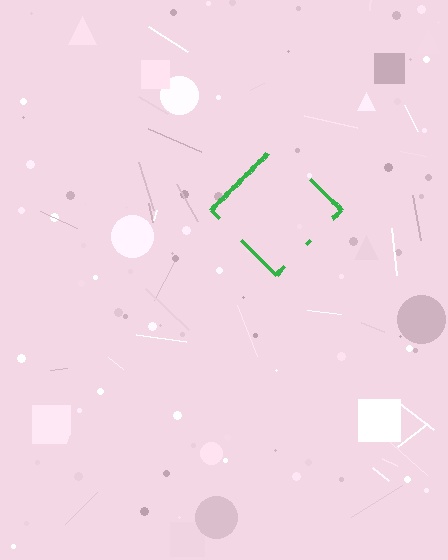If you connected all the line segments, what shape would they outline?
They would outline a diamond.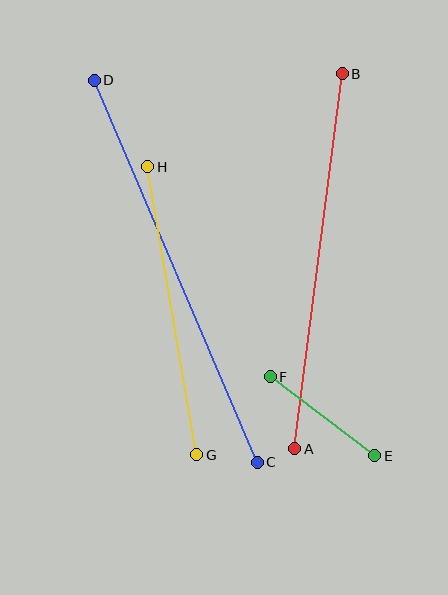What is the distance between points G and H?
The distance is approximately 292 pixels.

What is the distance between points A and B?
The distance is approximately 378 pixels.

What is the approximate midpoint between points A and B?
The midpoint is at approximately (319, 261) pixels.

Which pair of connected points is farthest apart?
Points C and D are farthest apart.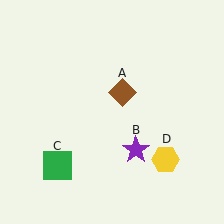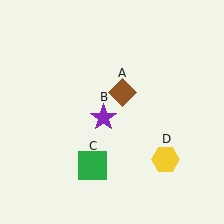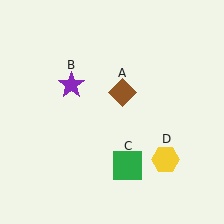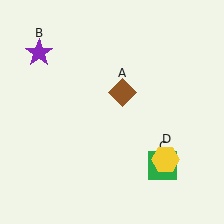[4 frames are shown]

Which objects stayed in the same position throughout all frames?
Brown diamond (object A) and yellow hexagon (object D) remained stationary.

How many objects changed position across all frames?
2 objects changed position: purple star (object B), green square (object C).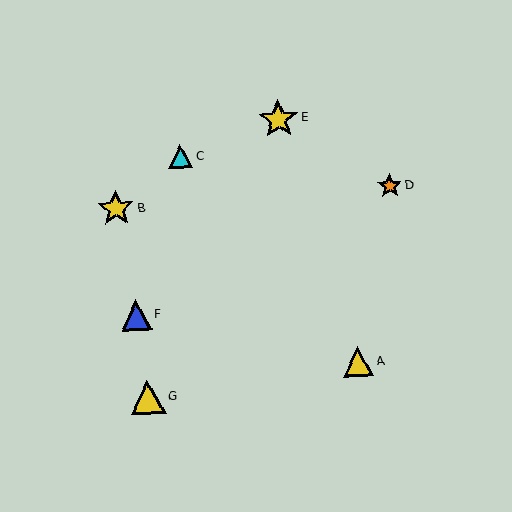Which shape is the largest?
The yellow star (labeled E) is the largest.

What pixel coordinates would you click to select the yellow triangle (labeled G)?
Click at (148, 397) to select the yellow triangle G.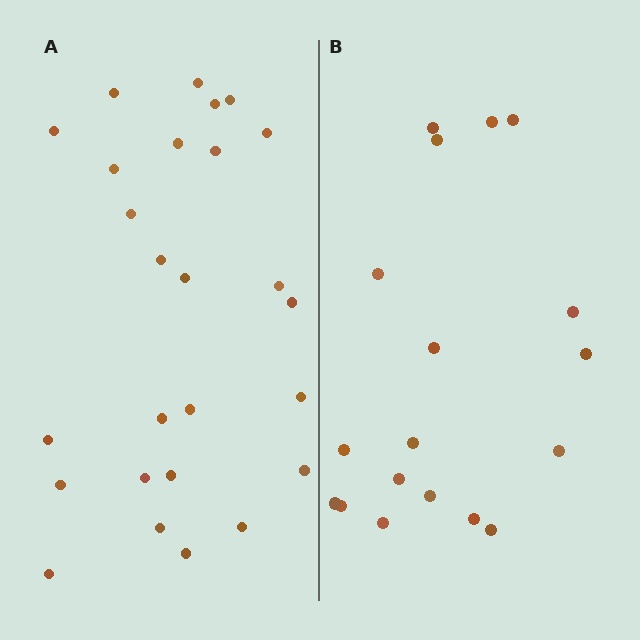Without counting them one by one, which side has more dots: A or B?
Region A (the left region) has more dots.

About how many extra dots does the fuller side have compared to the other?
Region A has roughly 8 or so more dots than region B.